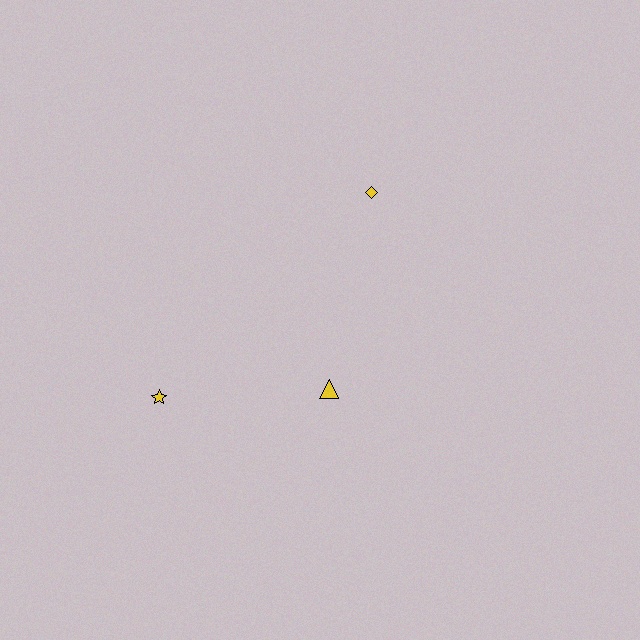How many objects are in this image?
There are 3 objects.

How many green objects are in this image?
There are no green objects.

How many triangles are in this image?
There is 1 triangle.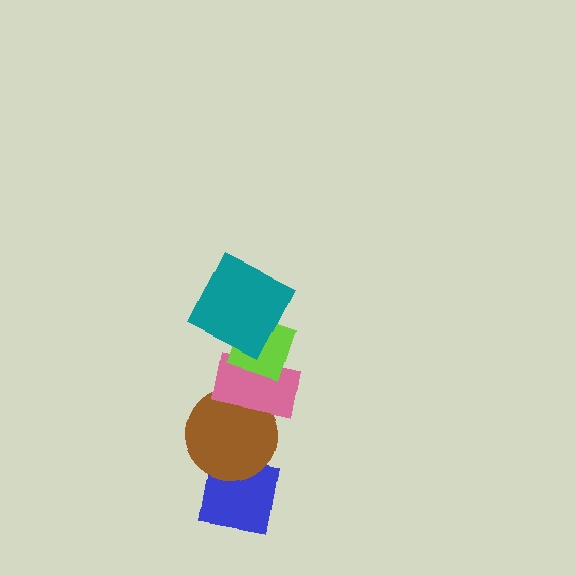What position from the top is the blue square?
The blue square is 5th from the top.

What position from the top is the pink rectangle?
The pink rectangle is 3rd from the top.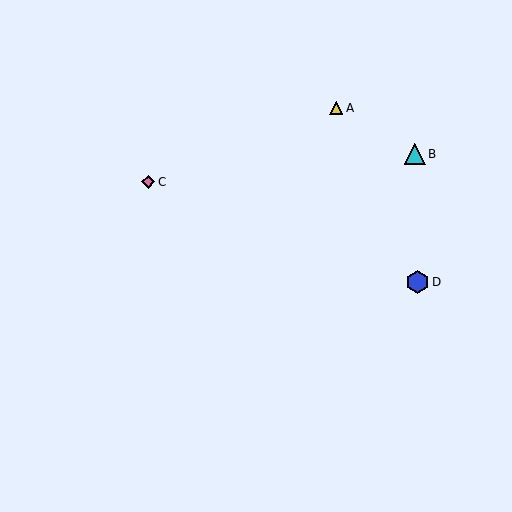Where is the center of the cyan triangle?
The center of the cyan triangle is at (415, 154).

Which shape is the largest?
The blue hexagon (labeled D) is the largest.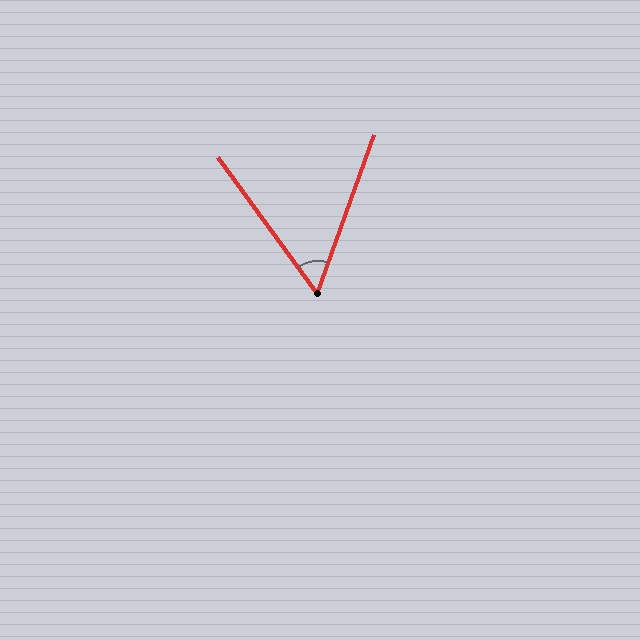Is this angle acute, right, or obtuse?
It is acute.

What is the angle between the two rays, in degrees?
Approximately 56 degrees.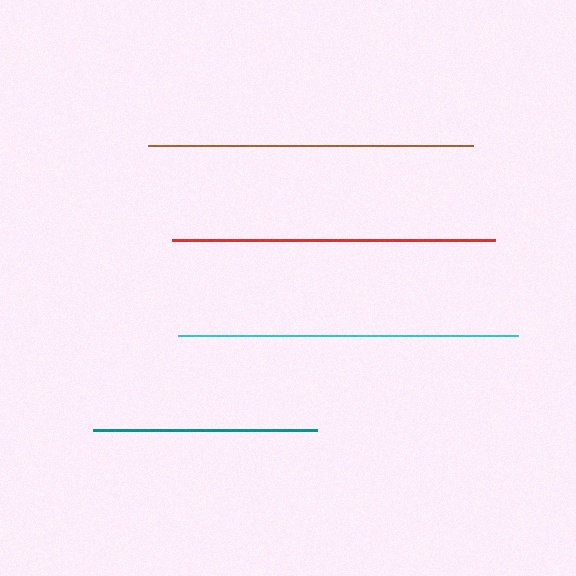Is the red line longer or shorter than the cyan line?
The cyan line is longer than the red line.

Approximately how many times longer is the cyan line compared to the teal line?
The cyan line is approximately 1.5 times the length of the teal line.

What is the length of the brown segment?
The brown segment is approximately 326 pixels long.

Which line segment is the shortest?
The teal line is the shortest at approximately 223 pixels.